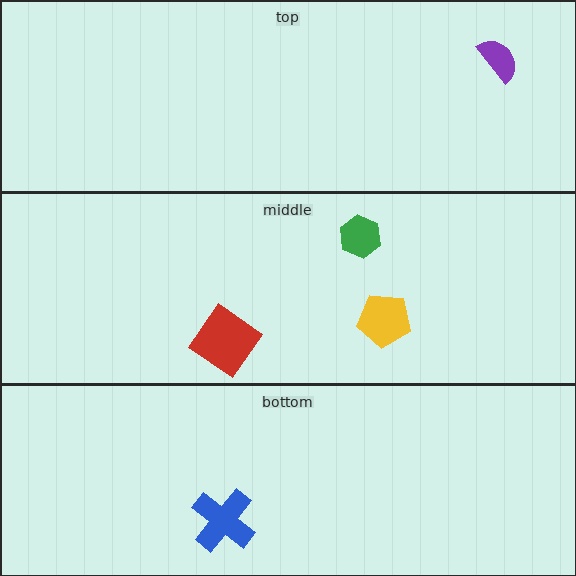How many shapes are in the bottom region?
1.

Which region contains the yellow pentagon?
The middle region.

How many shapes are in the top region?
1.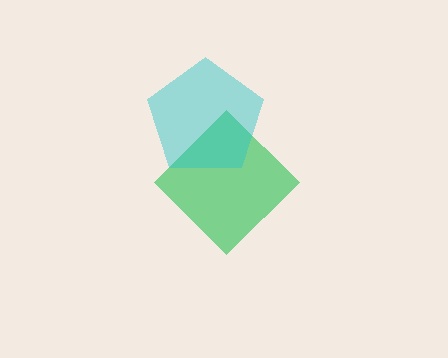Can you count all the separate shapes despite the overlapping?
Yes, there are 2 separate shapes.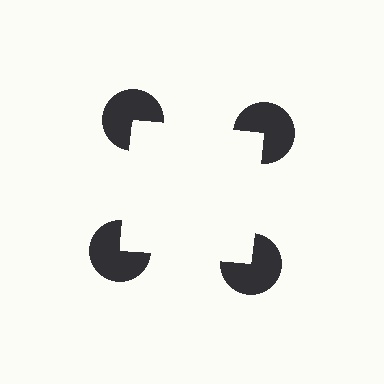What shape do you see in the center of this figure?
An illusory square — its edges are inferred from the aligned wedge cuts in the pac-man discs, not physically drawn.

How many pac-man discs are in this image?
There are 4 — one at each vertex of the illusory square.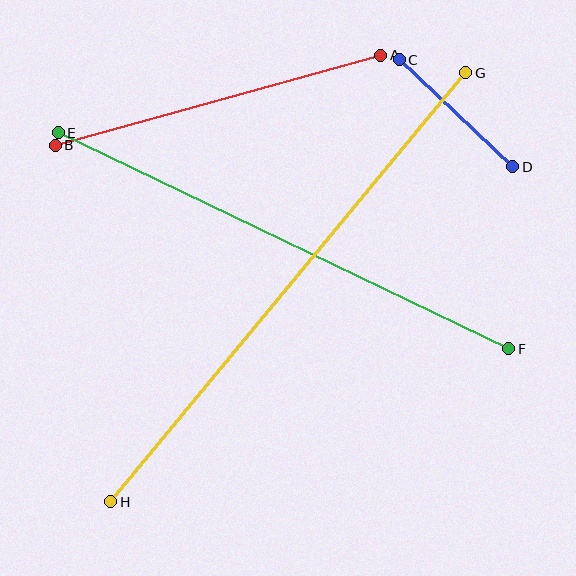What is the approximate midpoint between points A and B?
The midpoint is at approximately (218, 100) pixels.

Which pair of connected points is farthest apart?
Points G and H are farthest apart.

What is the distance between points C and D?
The distance is approximately 156 pixels.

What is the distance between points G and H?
The distance is approximately 557 pixels.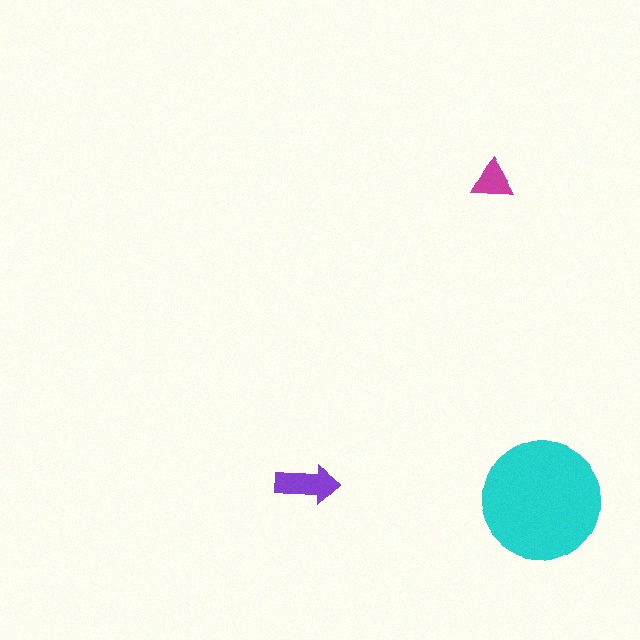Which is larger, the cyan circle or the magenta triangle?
The cyan circle.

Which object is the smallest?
The magenta triangle.